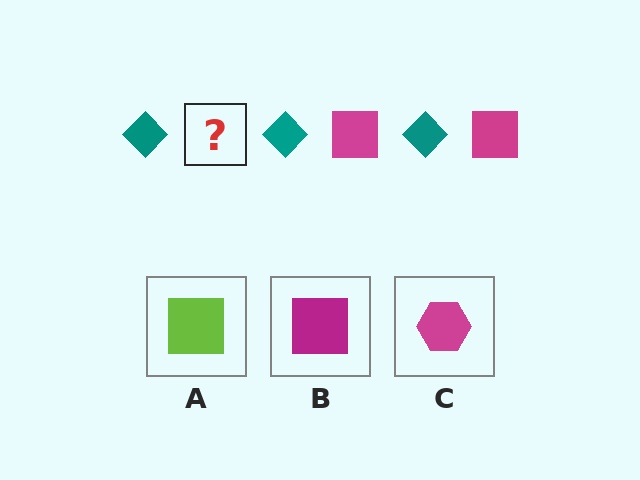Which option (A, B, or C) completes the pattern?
B.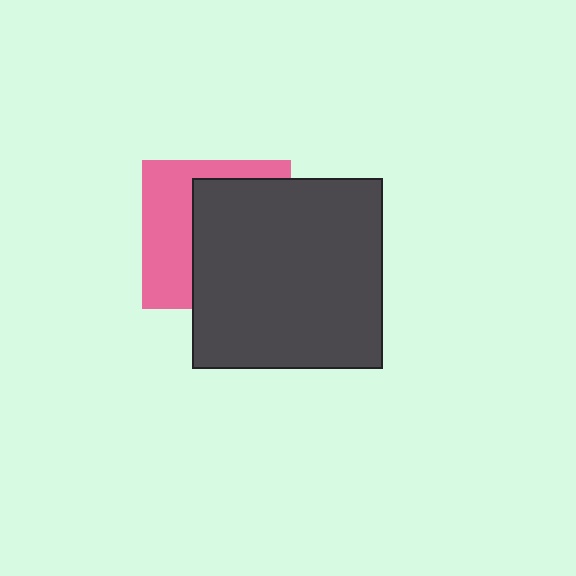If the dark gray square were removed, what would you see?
You would see the complete pink square.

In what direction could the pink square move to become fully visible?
The pink square could move left. That would shift it out from behind the dark gray square entirely.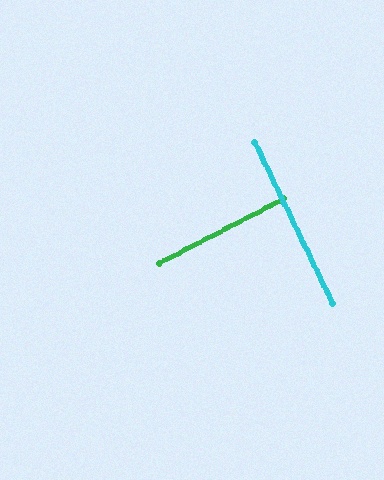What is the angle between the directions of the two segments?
Approximately 88 degrees.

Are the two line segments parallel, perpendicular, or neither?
Perpendicular — they meet at approximately 88°.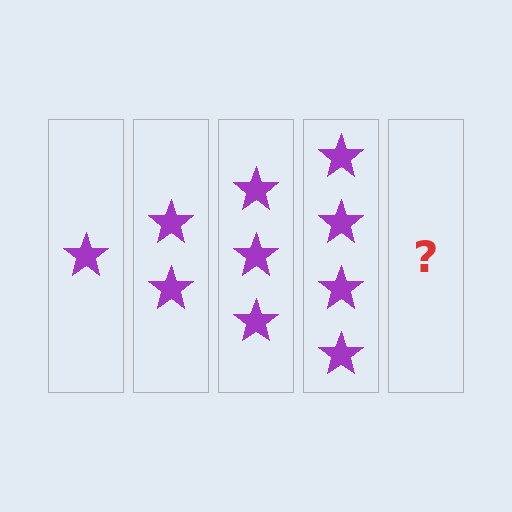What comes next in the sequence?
The next element should be 5 stars.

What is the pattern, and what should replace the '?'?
The pattern is that each step adds one more star. The '?' should be 5 stars.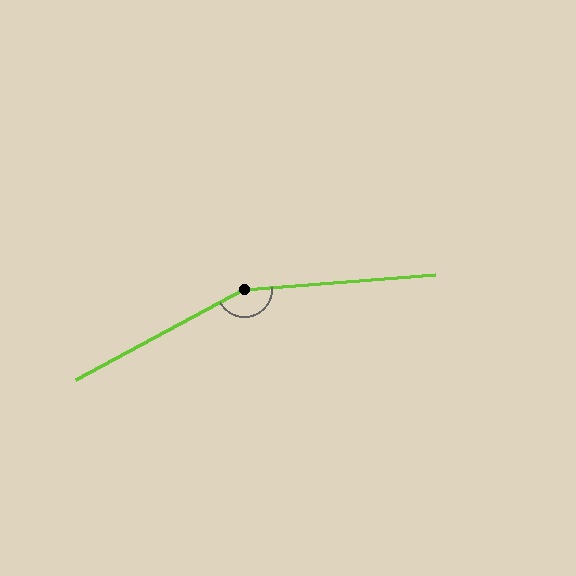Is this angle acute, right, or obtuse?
It is obtuse.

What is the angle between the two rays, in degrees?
Approximately 156 degrees.